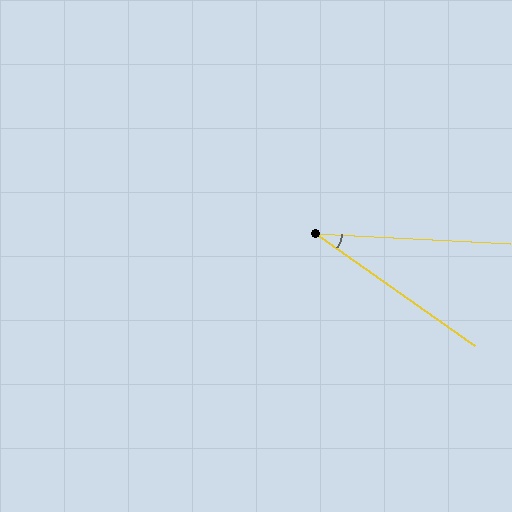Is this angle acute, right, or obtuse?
It is acute.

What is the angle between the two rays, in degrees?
Approximately 32 degrees.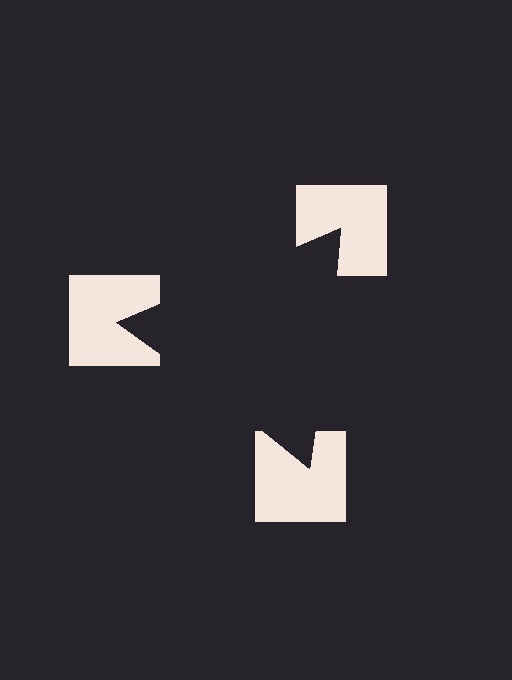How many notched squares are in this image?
There are 3 — one at each vertex of the illusory triangle.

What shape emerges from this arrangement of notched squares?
An illusory triangle — its edges are inferred from the aligned wedge cuts in the notched squares, not physically drawn.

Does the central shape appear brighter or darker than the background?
It typically appears slightly darker than the background, even though no actual brightness change is drawn.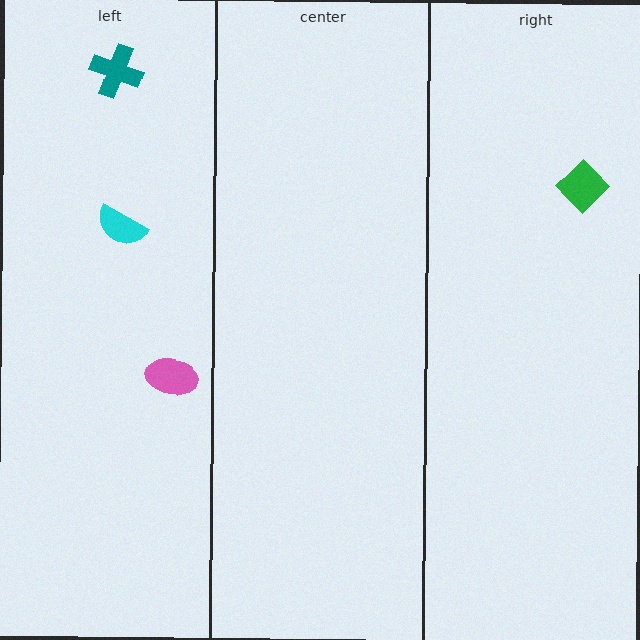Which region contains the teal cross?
The left region.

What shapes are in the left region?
The pink ellipse, the teal cross, the cyan semicircle.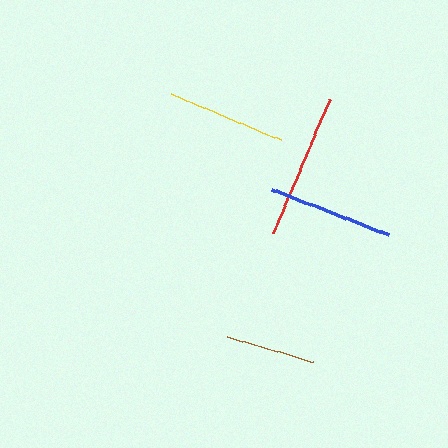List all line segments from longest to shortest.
From longest to shortest: red, blue, yellow, brown.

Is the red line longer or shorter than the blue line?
The red line is longer than the blue line.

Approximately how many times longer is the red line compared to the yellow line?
The red line is approximately 1.2 times the length of the yellow line.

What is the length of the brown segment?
The brown segment is approximately 90 pixels long.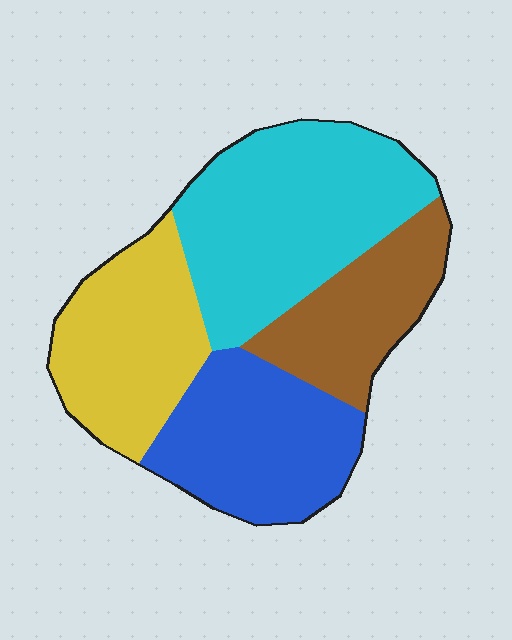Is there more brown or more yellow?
Yellow.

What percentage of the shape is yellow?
Yellow covers around 25% of the shape.